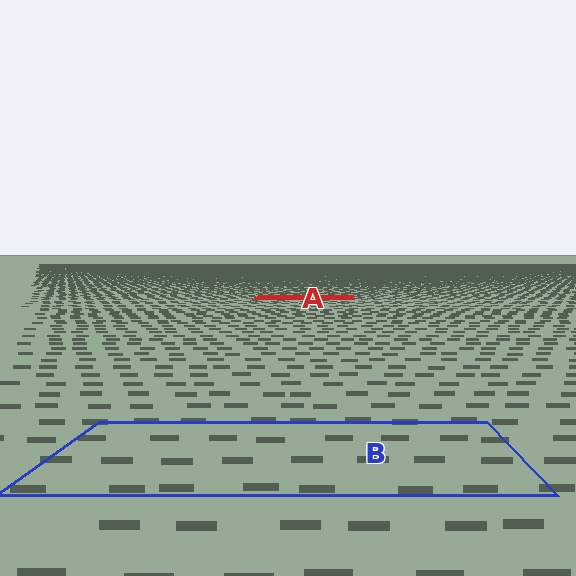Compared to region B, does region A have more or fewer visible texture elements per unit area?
Region A has more texture elements per unit area — they are packed more densely because it is farther away.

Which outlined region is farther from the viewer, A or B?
Region A is farther from the viewer — the texture elements inside it appear smaller and more densely packed.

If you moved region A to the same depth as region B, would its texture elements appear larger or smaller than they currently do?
They would appear larger. At a closer depth, the same texture elements are projected at a bigger on-screen size.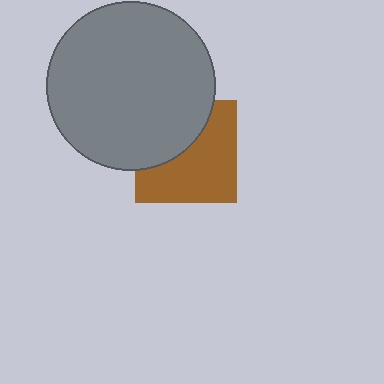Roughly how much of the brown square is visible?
About half of it is visible (roughly 60%).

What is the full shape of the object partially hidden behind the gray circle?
The partially hidden object is a brown square.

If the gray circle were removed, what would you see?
You would see the complete brown square.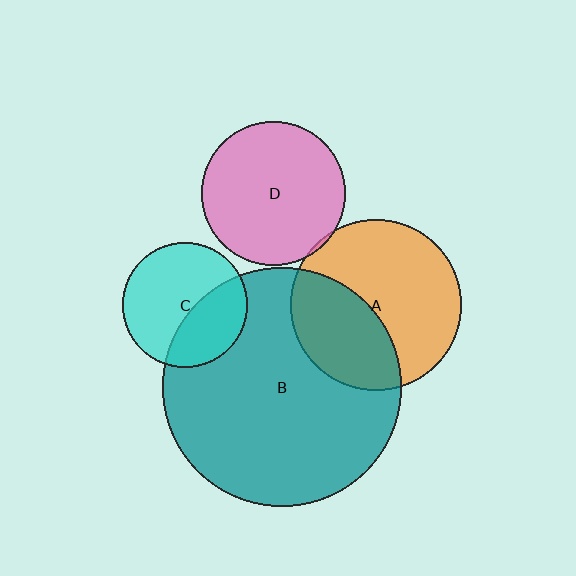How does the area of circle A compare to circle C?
Approximately 1.9 times.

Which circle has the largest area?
Circle B (teal).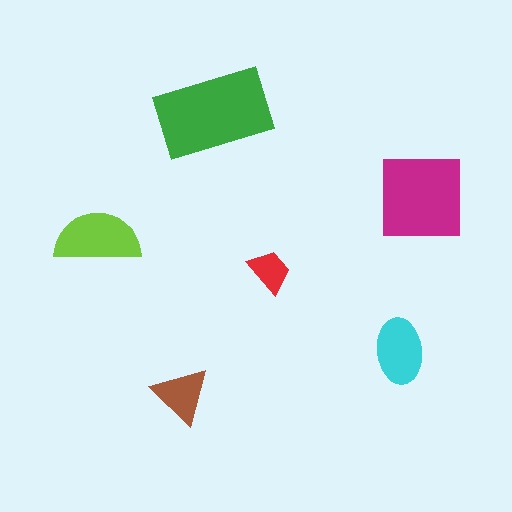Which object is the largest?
The green rectangle.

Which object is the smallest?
The red trapezoid.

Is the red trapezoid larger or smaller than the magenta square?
Smaller.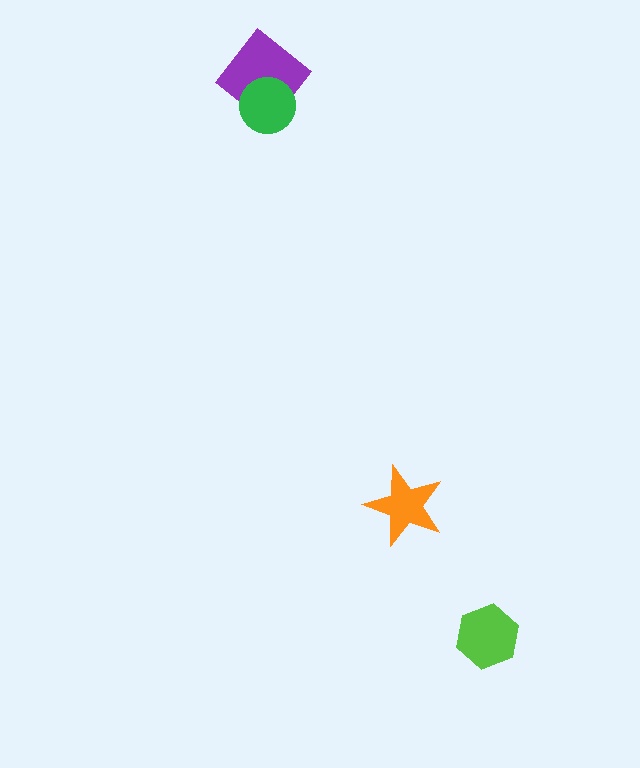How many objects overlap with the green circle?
1 object overlaps with the green circle.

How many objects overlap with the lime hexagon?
0 objects overlap with the lime hexagon.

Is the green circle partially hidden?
No, no other shape covers it.